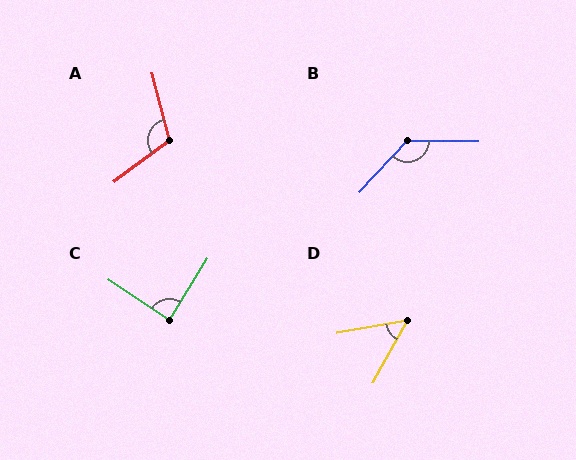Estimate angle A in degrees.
Approximately 112 degrees.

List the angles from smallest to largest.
D (50°), C (88°), A (112°), B (132°).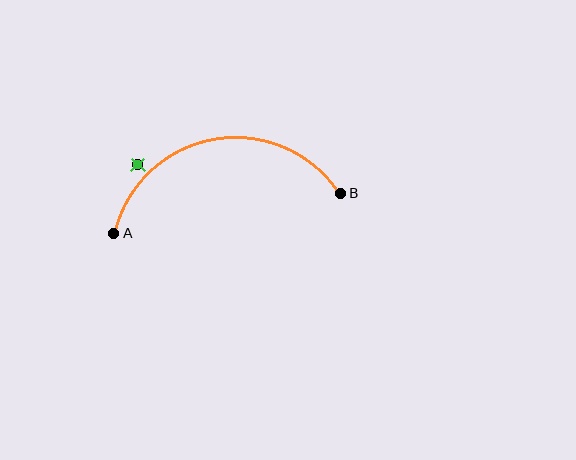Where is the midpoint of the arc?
The arc midpoint is the point on the curve farthest from the straight line joining A and B. It sits above that line.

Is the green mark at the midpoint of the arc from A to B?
No — the green mark does not lie on the arc at all. It sits slightly outside the curve.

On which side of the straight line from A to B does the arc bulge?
The arc bulges above the straight line connecting A and B.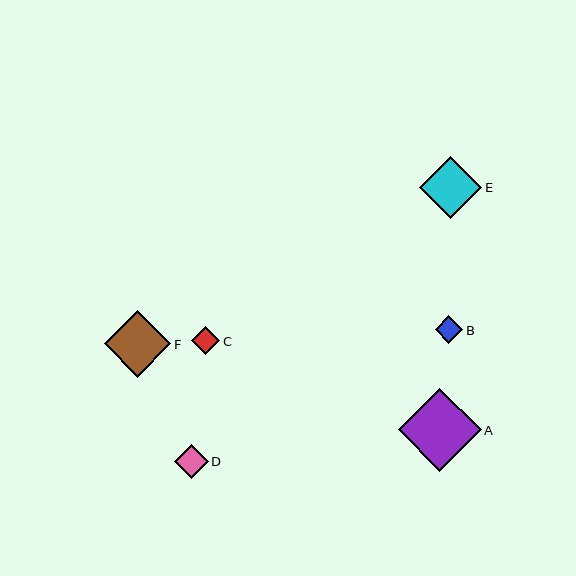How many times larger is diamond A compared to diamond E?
Diamond A is approximately 1.3 times the size of diamond E.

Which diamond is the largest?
Diamond A is the largest with a size of approximately 83 pixels.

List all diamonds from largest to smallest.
From largest to smallest: A, F, E, D, C, B.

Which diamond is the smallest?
Diamond B is the smallest with a size of approximately 28 pixels.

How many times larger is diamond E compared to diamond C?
Diamond E is approximately 2.2 times the size of diamond C.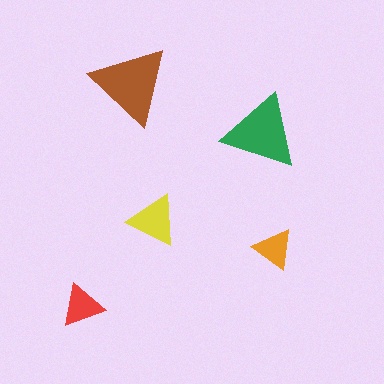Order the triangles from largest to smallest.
the brown one, the green one, the yellow one, the red one, the orange one.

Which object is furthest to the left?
The red triangle is leftmost.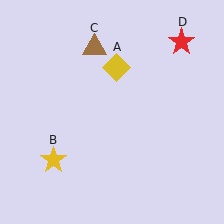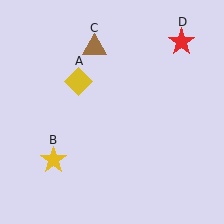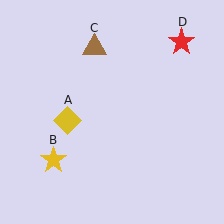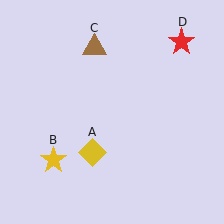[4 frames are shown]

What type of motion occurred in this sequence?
The yellow diamond (object A) rotated counterclockwise around the center of the scene.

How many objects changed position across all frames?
1 object changed position: yellow diamond (object A).